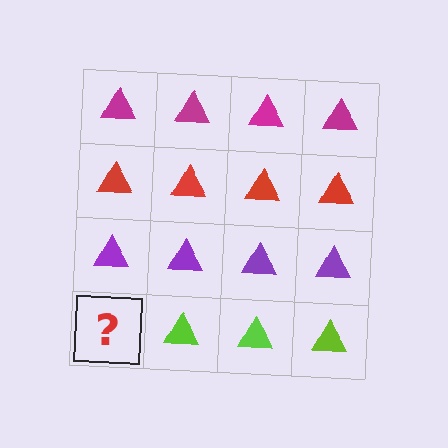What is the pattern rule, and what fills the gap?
The rule is that each row has a consistent color. The gap should be filled with a lime triangle.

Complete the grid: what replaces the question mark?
The question mark should be replaced with a lime triangle.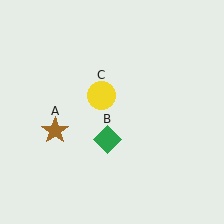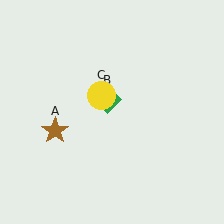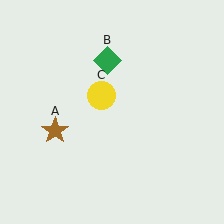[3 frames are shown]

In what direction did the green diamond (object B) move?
The green diamond (object B) moved up.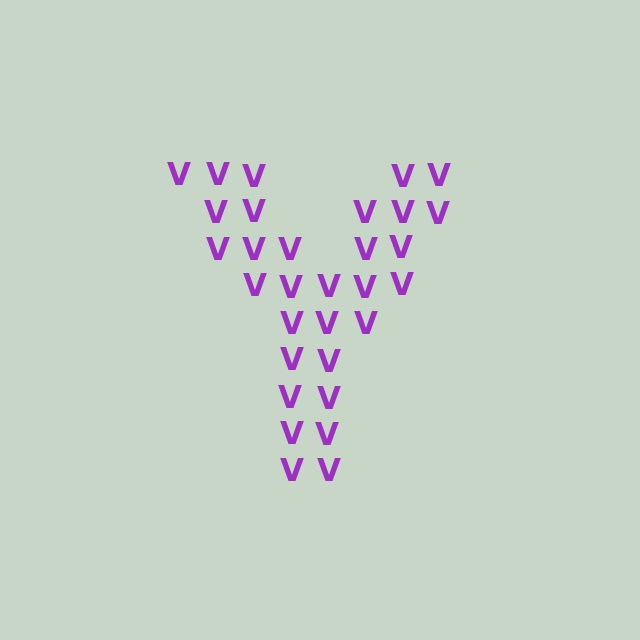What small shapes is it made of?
It is made of small letter V's.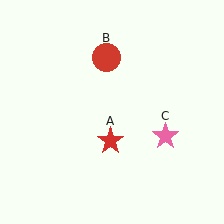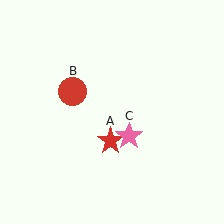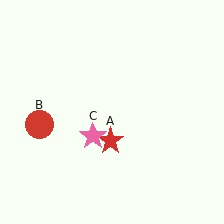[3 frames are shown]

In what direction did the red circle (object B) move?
The red circle (object B) moved down and to the left.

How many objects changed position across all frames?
2 objects changed position: red circle (object B), pink star (object C).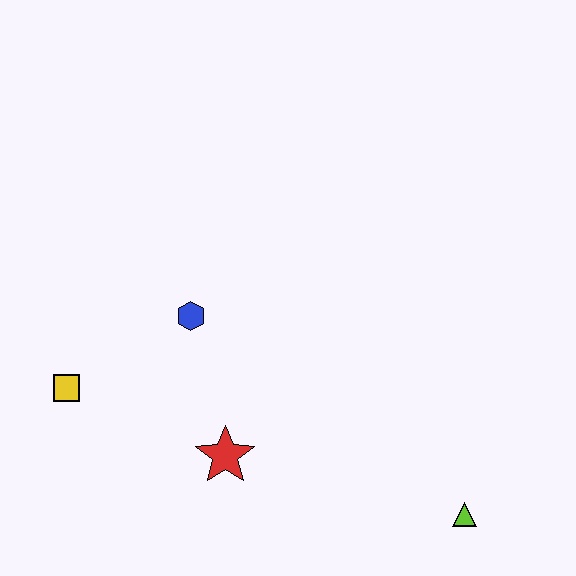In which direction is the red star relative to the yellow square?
The red star is to the right of the yellow square.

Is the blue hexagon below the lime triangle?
No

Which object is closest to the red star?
The blue hexagon is closest to the red star.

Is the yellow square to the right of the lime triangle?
No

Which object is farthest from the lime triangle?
The yellow square is farthest from the lime triangle.